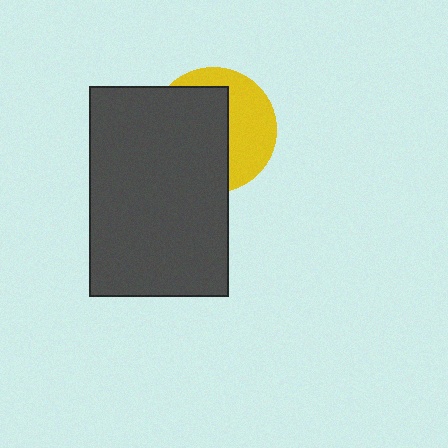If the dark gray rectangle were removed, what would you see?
You would see the complete yellow circle.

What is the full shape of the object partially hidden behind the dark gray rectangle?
The partially hidden object is a yellow circle.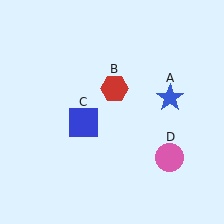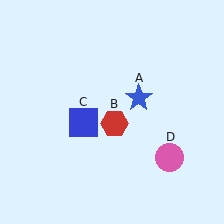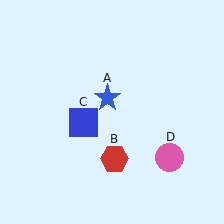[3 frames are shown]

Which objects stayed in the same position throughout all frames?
Blue square (object C) and pink circle (object D) remained stationary.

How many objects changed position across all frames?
2 objects changed position: blue star (object A), red hexagon (object B).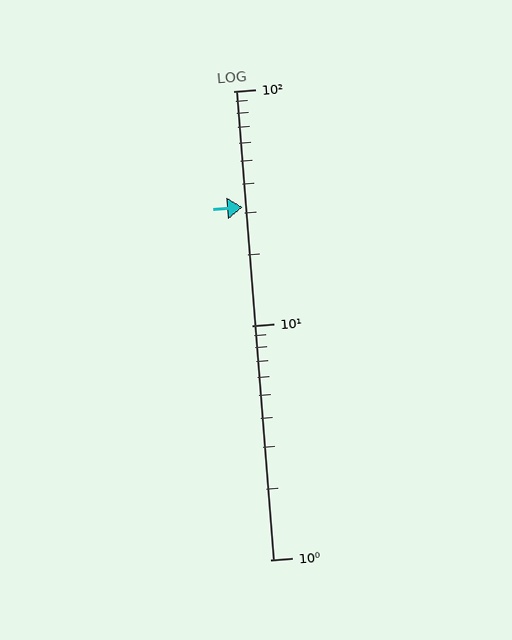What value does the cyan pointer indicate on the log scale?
The pointer indicates approximately 32.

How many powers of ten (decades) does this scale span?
The scale spans 2 decades, from 1 to 100.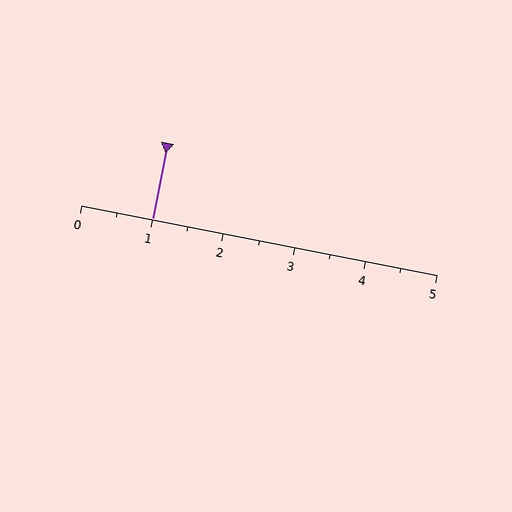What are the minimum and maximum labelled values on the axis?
The axis runs from 0 to 5.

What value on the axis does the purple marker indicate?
The marker indicates approximately 1.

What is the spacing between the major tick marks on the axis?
The major ticks are spaced 1 apart.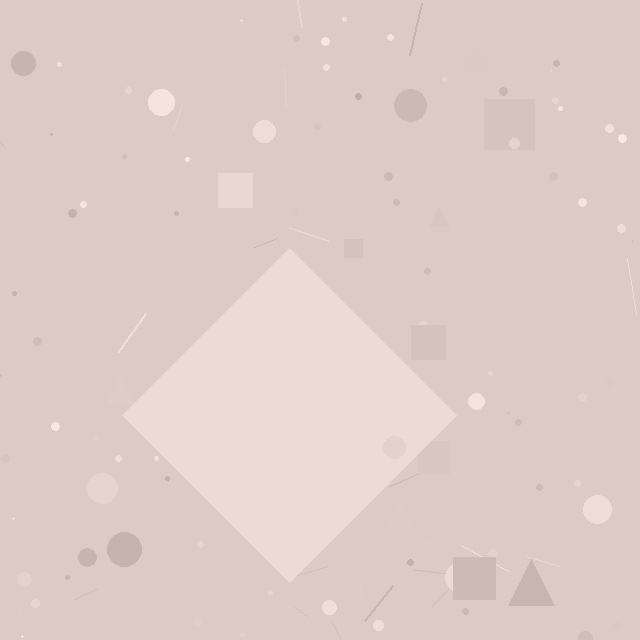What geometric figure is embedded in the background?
A diamond is embedded in the background.